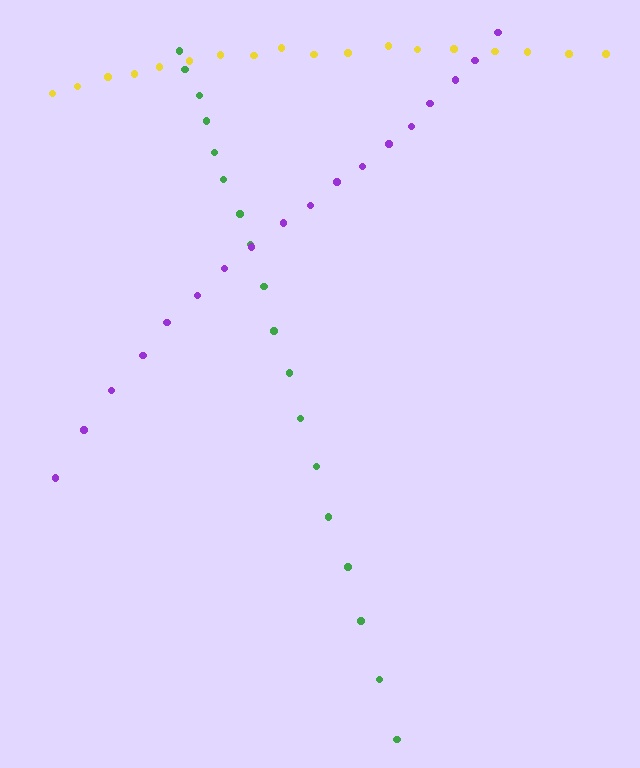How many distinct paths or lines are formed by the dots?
There are 3 distinct paths.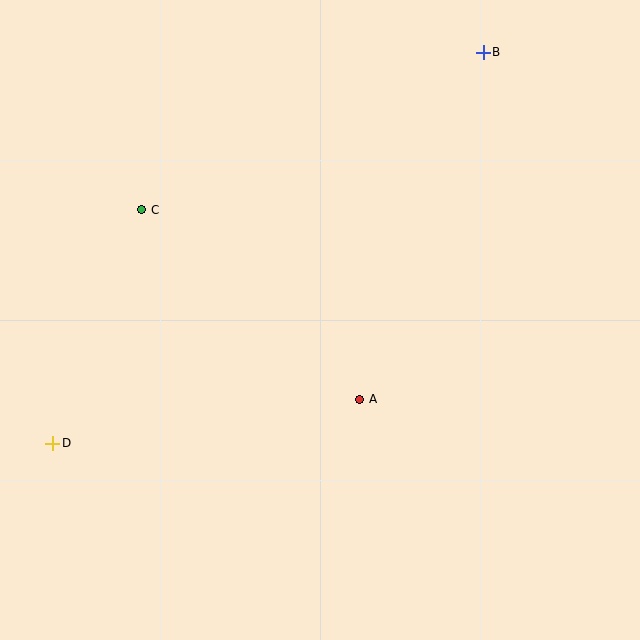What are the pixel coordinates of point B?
Point B is at (483, 52).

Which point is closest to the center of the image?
Point A at (360, 399) is closest to the center.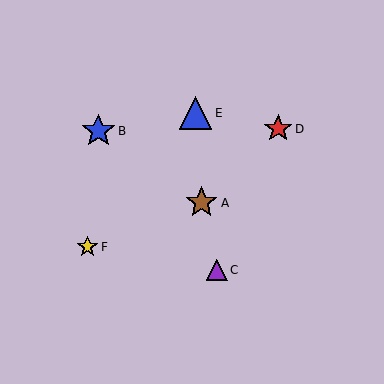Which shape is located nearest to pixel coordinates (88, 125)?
The blue star (labeled B) at (98, 131) is nearest to that location.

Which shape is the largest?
The blue star (labeled B) is the largest.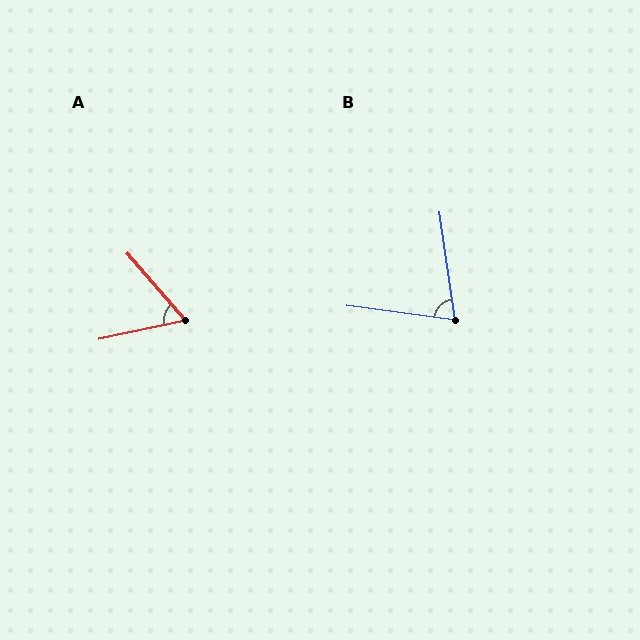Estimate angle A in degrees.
Approximately 61 degrees.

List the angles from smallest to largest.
A (61°), B (74°).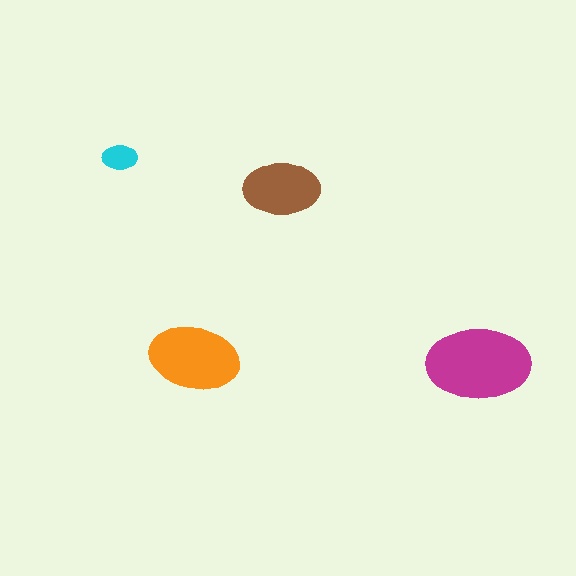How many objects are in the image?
There are 4 objects in the image.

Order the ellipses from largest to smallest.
the magenta one, the orange one, the brown one, the cyan one.